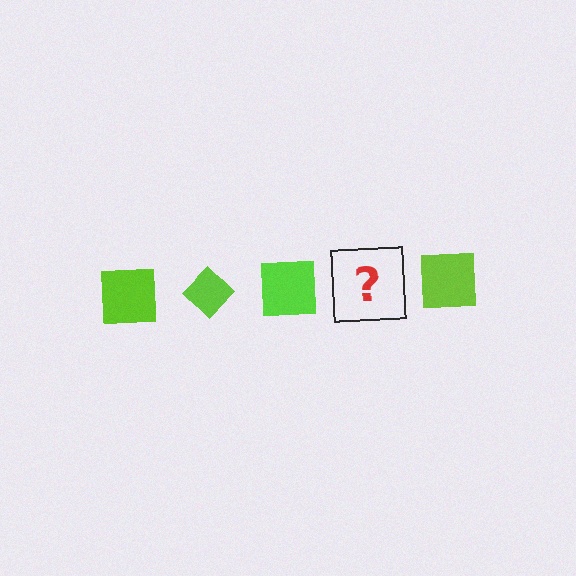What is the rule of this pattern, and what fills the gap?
The rule is that the pattern cycles through square, diamond shapes in lime. The gap should be filled with a lime diamond.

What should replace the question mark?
The question mark should be replaced with a lime diamond.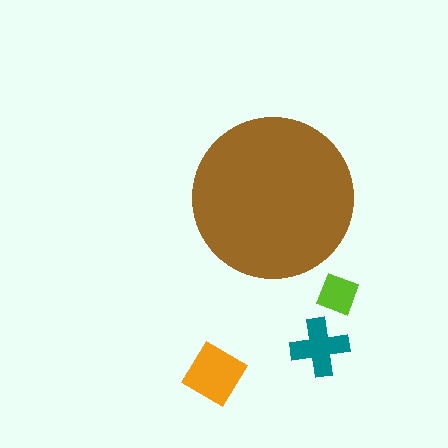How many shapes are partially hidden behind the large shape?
0 shapes are partially hidden.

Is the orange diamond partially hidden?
No, the orange diamond is fully visible.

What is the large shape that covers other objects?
A brown circle.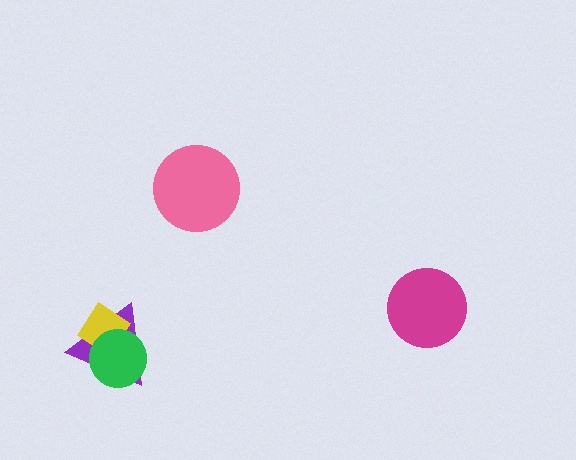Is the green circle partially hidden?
No, no other shape covers it.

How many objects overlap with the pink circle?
0 objects overlap with the pink circle.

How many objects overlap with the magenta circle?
0 objects overlap with the magenta circle.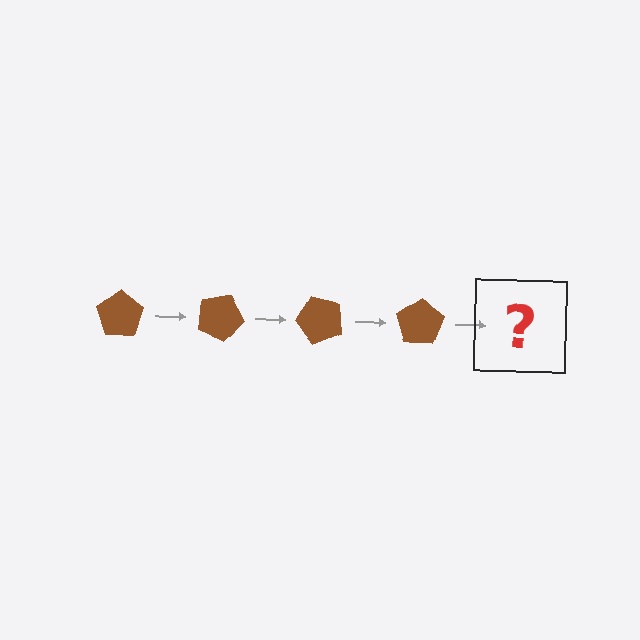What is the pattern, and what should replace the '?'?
The pattern is that the pentagon rotates 25 degrees each step. The '?' should be a brown pentagon rotated 100 degrees.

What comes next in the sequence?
The next element should be a brown pentagon rotated 100 degrees.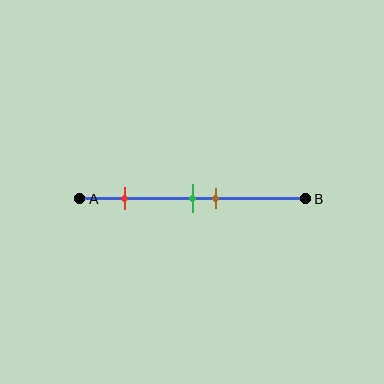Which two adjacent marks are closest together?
The green and brown marks are the closest adjacent pair.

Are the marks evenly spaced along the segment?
No, the marks are not evenly spaced.